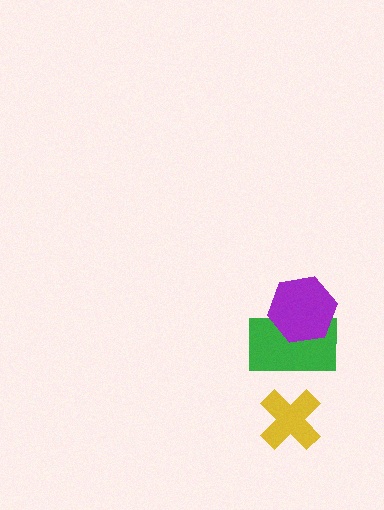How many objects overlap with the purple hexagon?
1 object overlaps with the purple hexagon.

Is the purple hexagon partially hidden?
No, no other shape covers it.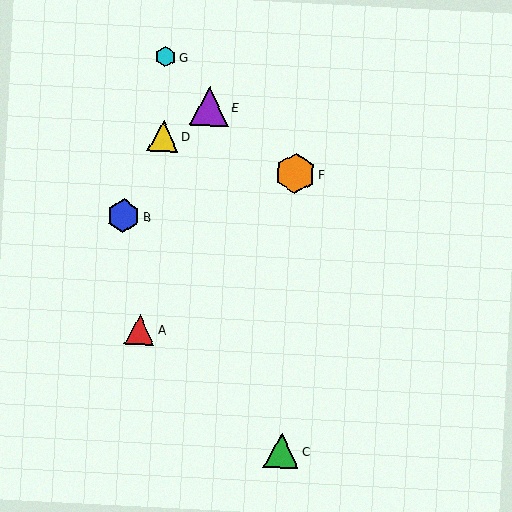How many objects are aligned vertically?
2 objects (C, F) are aligned vertically.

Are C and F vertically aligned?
Yes, both are at x≈281.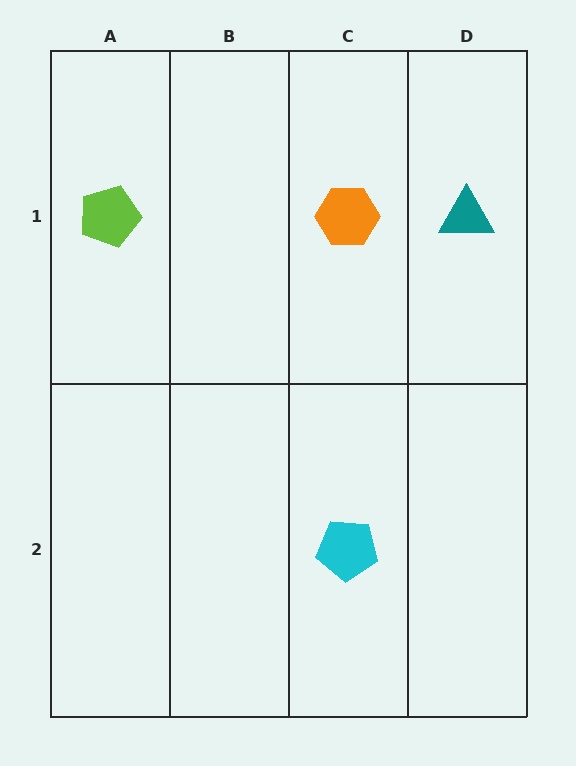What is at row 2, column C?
A cyan pentagon.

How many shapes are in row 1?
3 shapes.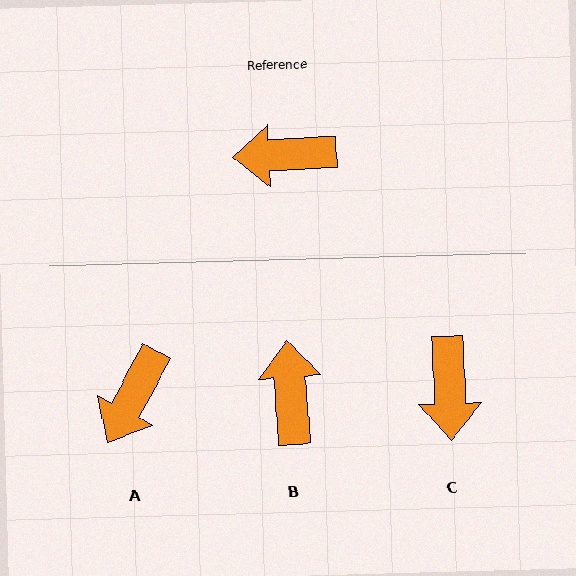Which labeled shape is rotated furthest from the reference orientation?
B, about 89 degrees away.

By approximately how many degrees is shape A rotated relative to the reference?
Approximately 59 degrees counter-clockwise.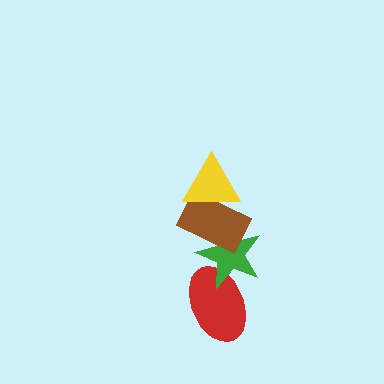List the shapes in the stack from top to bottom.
From top to bottom: the yellow triangle, the brown rectangle, the green star, the red ellipse.